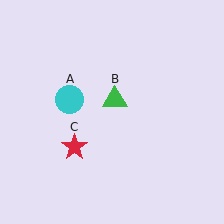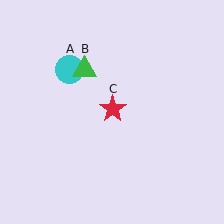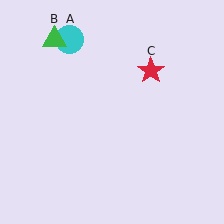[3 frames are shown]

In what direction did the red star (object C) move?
The red star (object C) moved up and to the right.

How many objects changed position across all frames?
3 objects changed position: cyan circle (object A), green triangle (object B), red star (object C).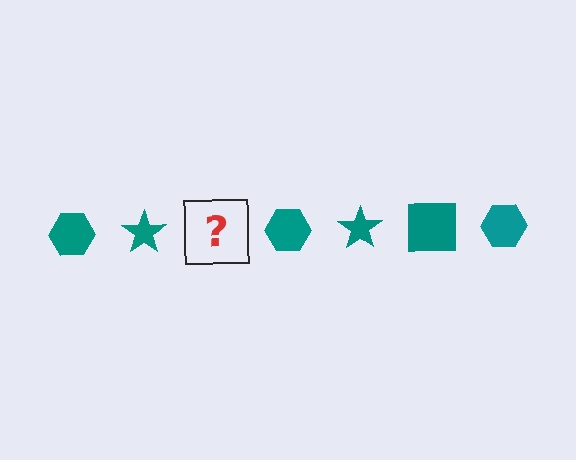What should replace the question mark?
The question mark should be replaced with a teal square.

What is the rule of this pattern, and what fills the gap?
The rule is that the pattern cycles through hexagon, star, square shapes in teal. The gap should be filled with a teal square.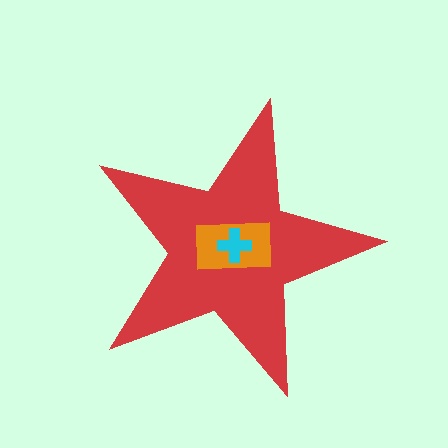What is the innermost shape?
The cyan cross.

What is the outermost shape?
The red star.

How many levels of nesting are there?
3.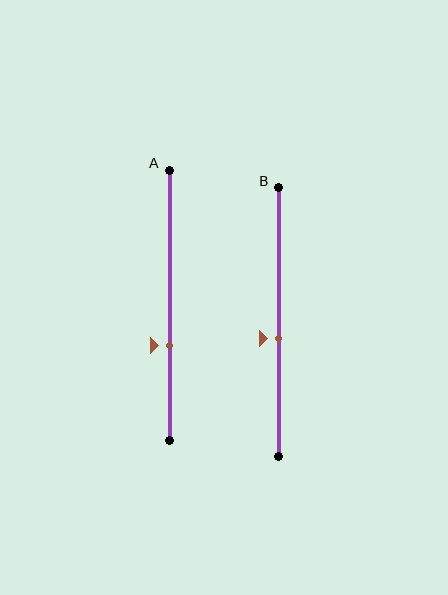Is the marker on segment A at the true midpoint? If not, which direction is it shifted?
No, the marker on segment A is shifted downward by about 15% of the segment length.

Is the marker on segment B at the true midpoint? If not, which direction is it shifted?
No, the marker on segment B is shifted downward by about 6% of the segment length.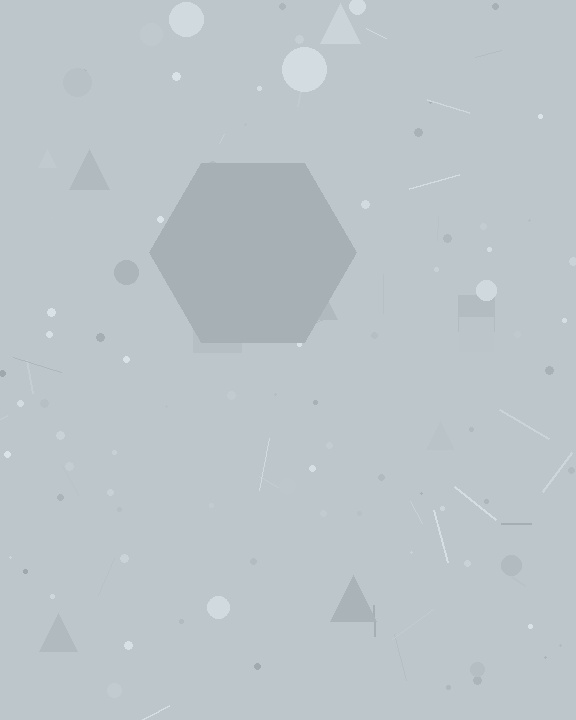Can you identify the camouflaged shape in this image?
The camouflaged shape is a hexagon.